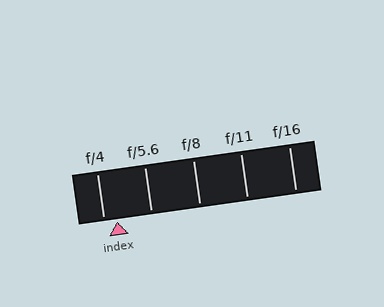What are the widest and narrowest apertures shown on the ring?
The widest aperture shown is f/4 and the narrowest is f/16.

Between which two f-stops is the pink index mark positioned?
The index mark is between f/4 and f/5.6.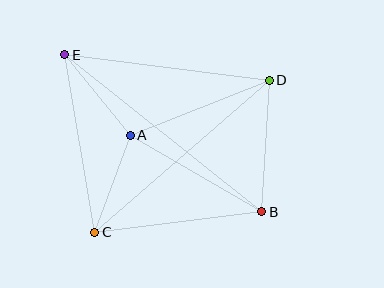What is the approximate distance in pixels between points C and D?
The distance between C and D is approximately 231 pixels.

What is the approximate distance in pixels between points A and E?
The distance between A and E is approximately 104 pixels.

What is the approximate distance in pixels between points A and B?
The distance between A and B is approximately 152 pixels.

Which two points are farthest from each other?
Points B and E are farthest from each other.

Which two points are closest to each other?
Points A and C are closest to each other.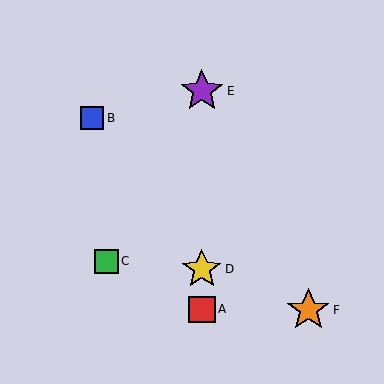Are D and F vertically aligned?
No, D is at x≈202 and F is at x≈308.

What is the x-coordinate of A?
Object A is at x≈202.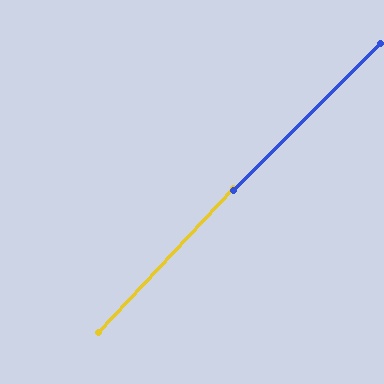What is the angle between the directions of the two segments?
Approximately 2 degrees.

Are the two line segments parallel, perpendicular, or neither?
Parallel — their directions differ by only 1.7°.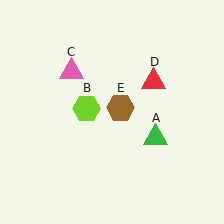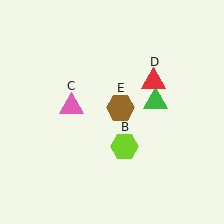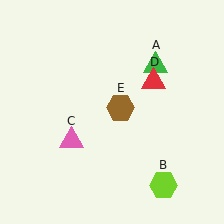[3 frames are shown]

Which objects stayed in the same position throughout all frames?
Red triangle (object D) and brown hexagon (object E) remained stationary.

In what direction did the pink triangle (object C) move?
The pink triangle (object C) moved down.